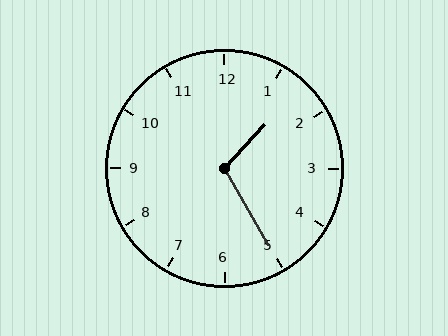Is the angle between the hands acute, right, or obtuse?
It is obtuse.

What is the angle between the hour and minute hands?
Approximately 108 degrees.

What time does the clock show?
1:25.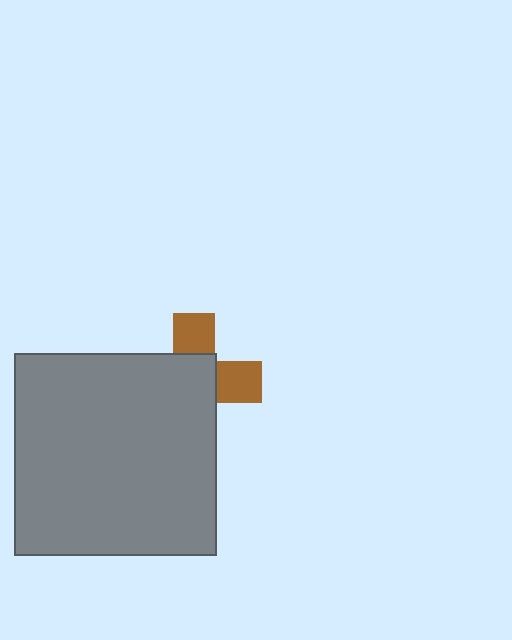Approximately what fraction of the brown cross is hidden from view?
Roughly 63% of the brown cross is hidden behind the gray square.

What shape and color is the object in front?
The object in front is a gray square.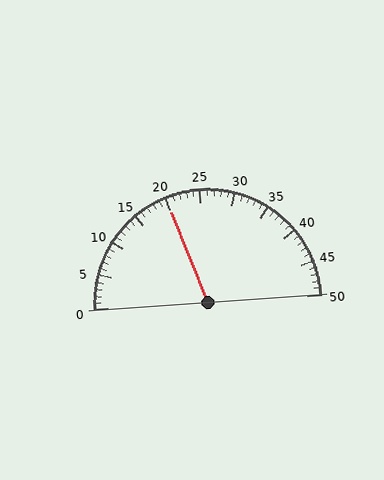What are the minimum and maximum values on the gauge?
The gauge ranges from 0 to 50.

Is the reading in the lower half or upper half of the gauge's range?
The reading is in the lower half of the range (0 to 50).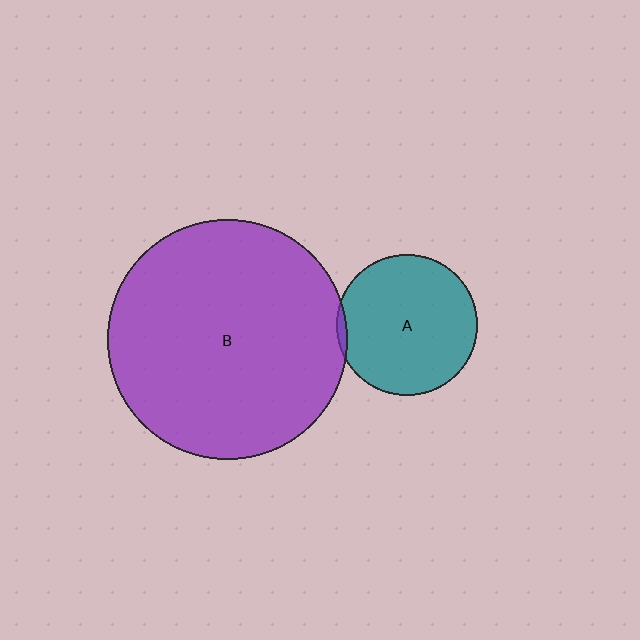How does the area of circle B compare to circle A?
Approximately 2.9 times.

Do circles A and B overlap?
Yes.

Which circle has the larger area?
Circle B (purple).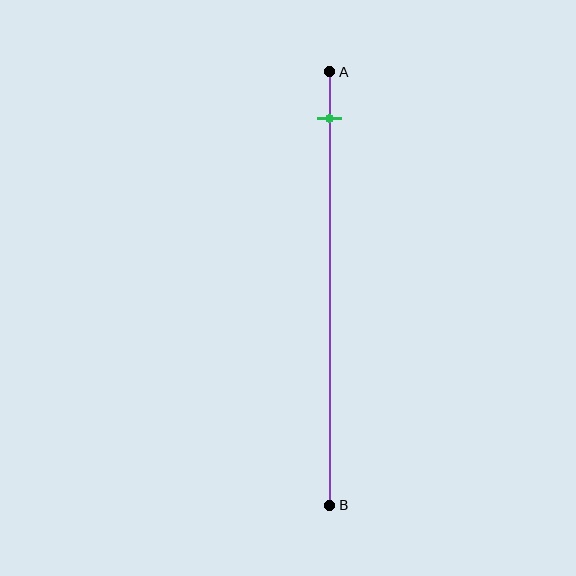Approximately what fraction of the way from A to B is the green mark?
The green mark is approximately 10% of the way from A to B.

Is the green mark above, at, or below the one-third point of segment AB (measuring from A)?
The green mark is above the one-third point of segment AB.